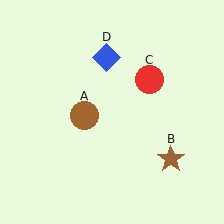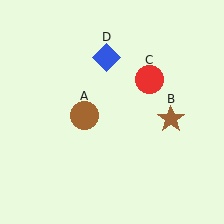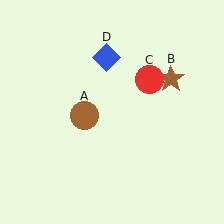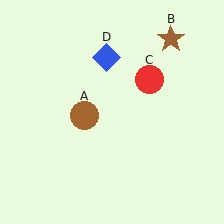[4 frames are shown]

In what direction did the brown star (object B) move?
The brown star (object B) moved up.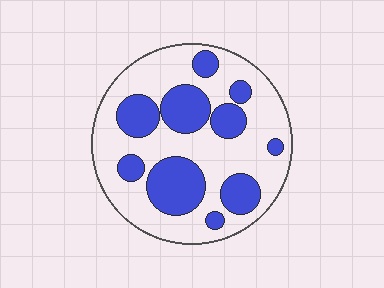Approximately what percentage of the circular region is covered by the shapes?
Approximately 35%.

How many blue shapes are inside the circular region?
10.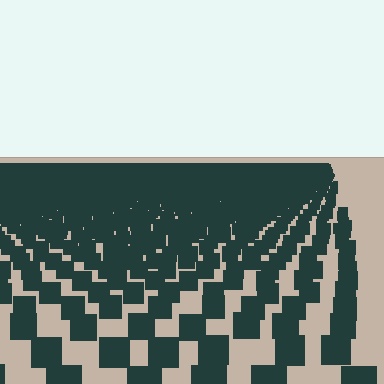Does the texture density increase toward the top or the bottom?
Density increases toward the top.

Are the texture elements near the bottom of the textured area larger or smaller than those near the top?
Larger. Near the bottom, elements are closer to the viewer and appear at a bigger on-screen size.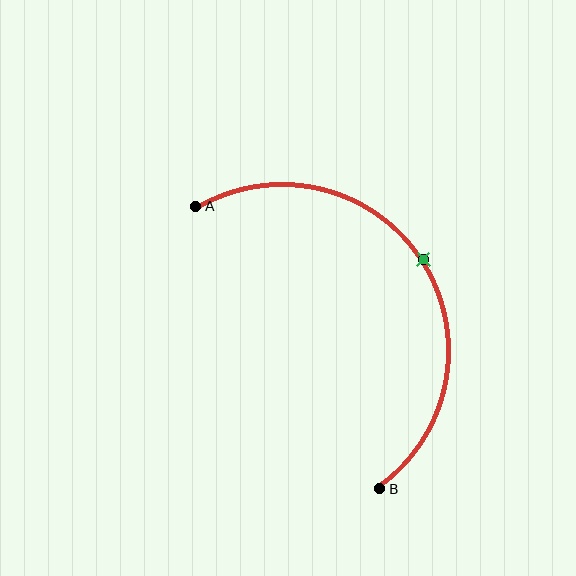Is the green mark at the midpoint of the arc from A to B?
Yes. The green mark lies on the arc at equal arc-length from both A and B — it is the arc midpoint.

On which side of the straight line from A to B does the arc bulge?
The arc bulges to the right of the straight line connecting A and B.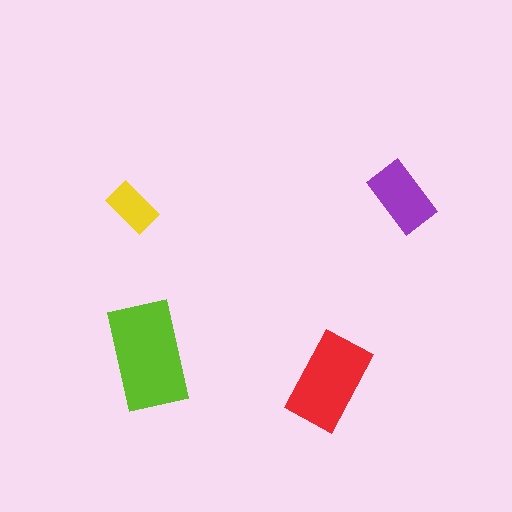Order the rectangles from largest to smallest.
the lime one, the red one, the purple one, the yellow one.